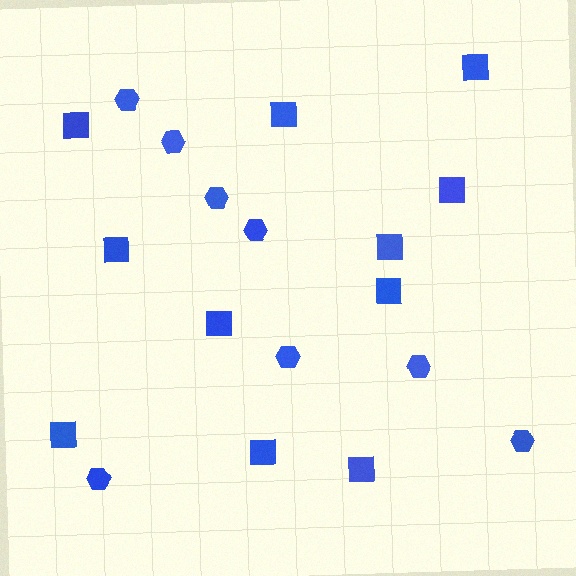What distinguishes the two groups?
There are 2 groups: one group of squares (11) and one group of hexagons (8).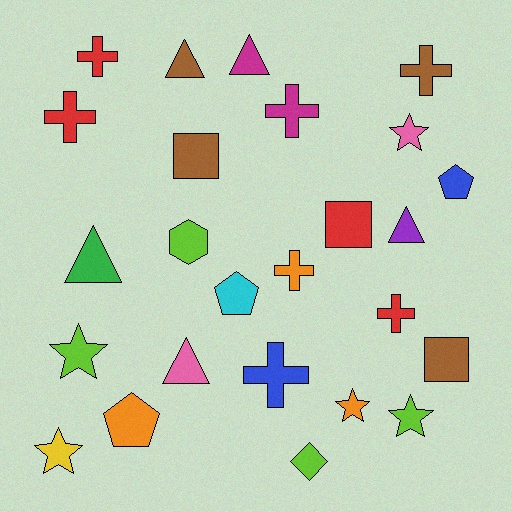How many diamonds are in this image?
There is 1 diamond.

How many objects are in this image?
There are 25 objects.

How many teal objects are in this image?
There are no teal objects.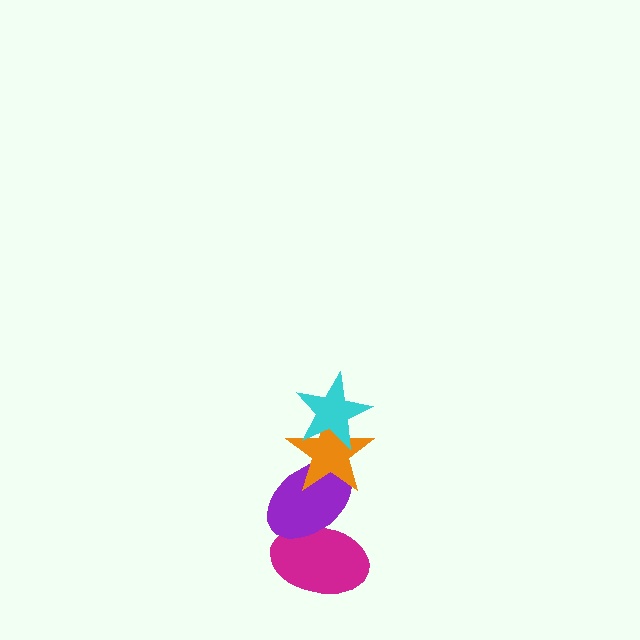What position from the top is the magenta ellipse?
The magenta ellipse is 4th from the top.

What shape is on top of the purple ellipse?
The orange star is on top of the purple ellipse.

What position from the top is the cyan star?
The cyan star is 1st from the top.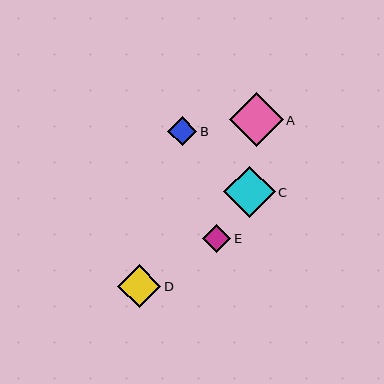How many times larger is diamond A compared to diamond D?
Diamond A is approximately 1.3 times the size of diamond D.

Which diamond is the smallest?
Diamond E is the smallest with a size of approximately 28 pixels.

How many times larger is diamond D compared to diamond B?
Diamond D is approximately 1.5 times the size of diamond B.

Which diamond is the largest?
Diamond A is the largest with a size of approximately 54 pixels.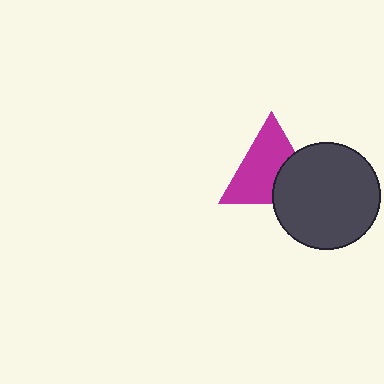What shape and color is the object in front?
The object in front is a dark gray circle.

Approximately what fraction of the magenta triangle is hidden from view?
Roughly 34% of the magenta triangle is hidden behind the dark gray circle.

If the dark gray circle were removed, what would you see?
You would see the complete magenta triangle.